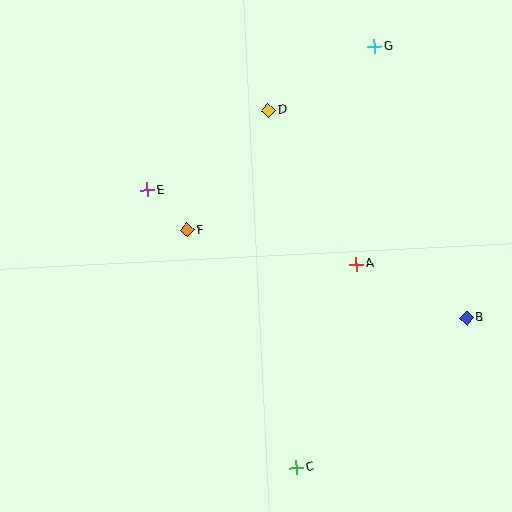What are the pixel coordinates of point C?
Point C is at (296, 467).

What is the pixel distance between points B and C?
The distance between B and C is 227 pixels.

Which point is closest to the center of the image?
Point F at (187, 230) is closest to the center.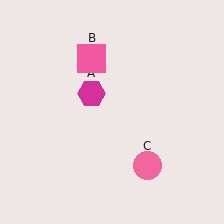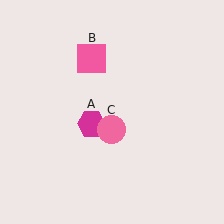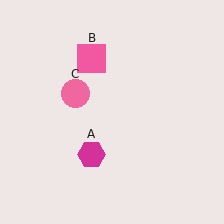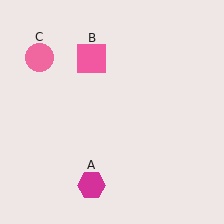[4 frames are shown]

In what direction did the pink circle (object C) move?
The pink circle (object C) moved up and to the left.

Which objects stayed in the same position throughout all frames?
Pink square (object B) remained stationary.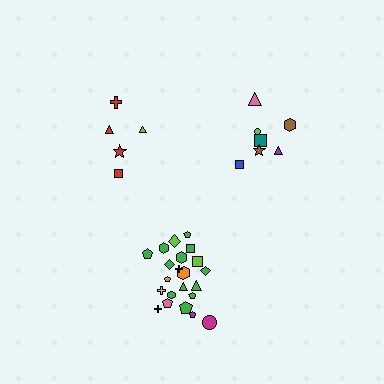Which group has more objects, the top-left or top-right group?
The top-right group.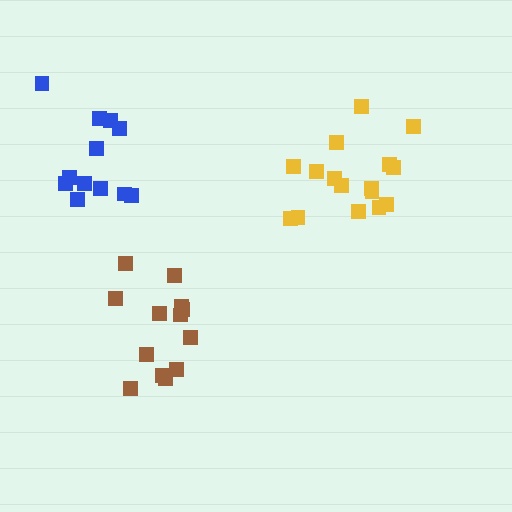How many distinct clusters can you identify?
There are 3 distinct clusters.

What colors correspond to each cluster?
The clusters are colored: brown, yellow, blue.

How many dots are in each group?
Group 1: 13 dots, Group 2: 16 dots, Group 3: 12 dots (41 total).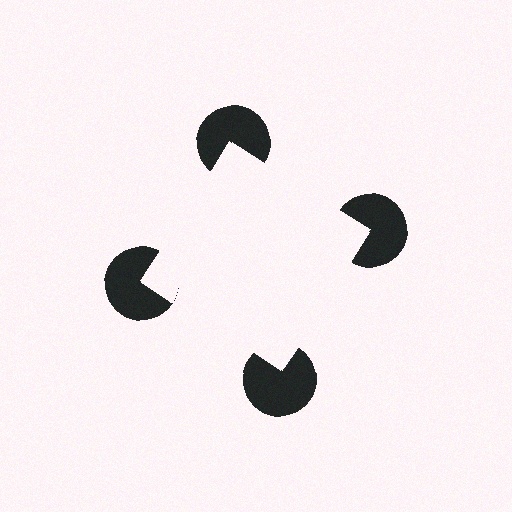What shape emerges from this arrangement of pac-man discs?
An illusory square — its edges are inferred from the aligned wedge cuts in the pac-man discs, not physically drawn.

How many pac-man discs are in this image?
There are 4 — one at each vertex of the illusory square.